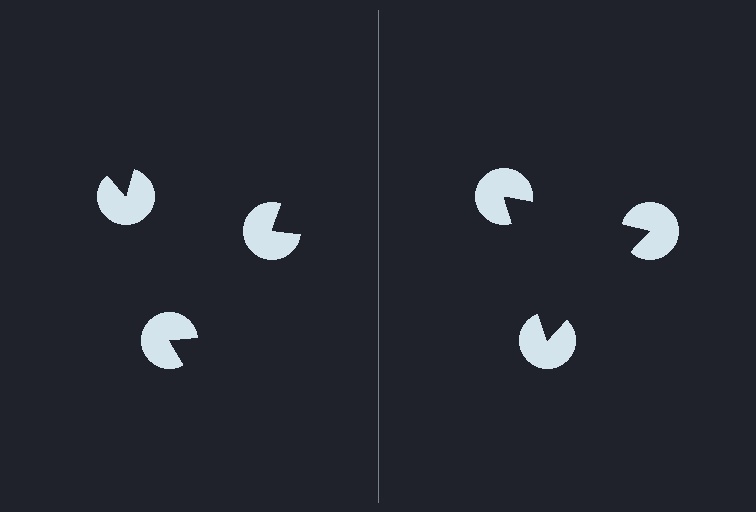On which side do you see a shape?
An illusory triangle appears on the right side. On the left side the wedge cuts are rotated, so no coherent shape forms.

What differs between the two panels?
The pac-man discs are positioned identically on both sides; only the wedge orientations differ. On the right they align to a triangle; on the left they are misaligned.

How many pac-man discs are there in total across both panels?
6 — 3 on each side.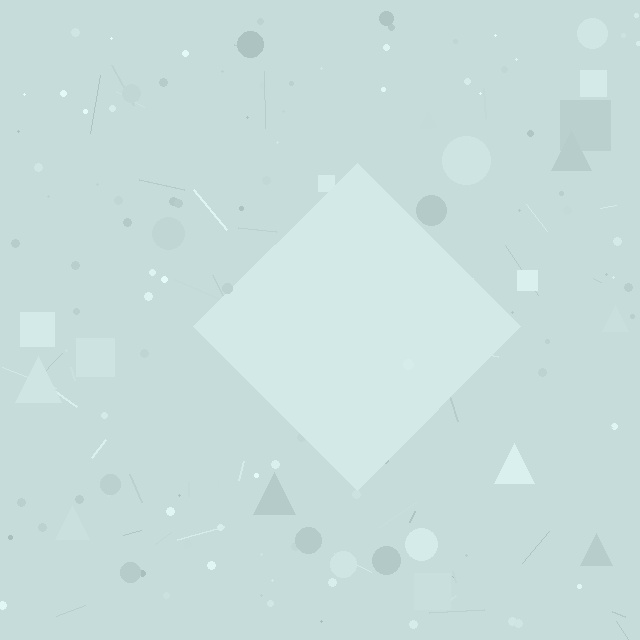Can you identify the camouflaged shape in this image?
The camouflaged shape is a diamond.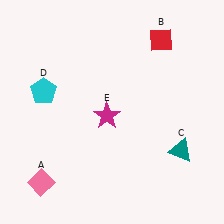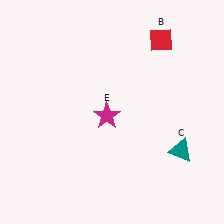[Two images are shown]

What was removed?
The cyan pentagon (D), the pink diamond (A) were removed in Image 2.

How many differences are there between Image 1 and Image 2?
There are 2 differences between the two images.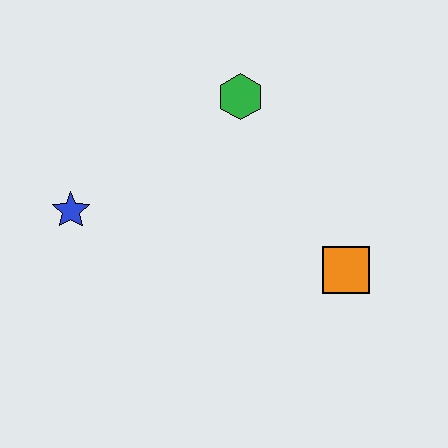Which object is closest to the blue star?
The green hexagon is closest to the blue star.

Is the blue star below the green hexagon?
Yes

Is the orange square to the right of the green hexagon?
Yes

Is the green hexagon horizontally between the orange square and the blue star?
Yes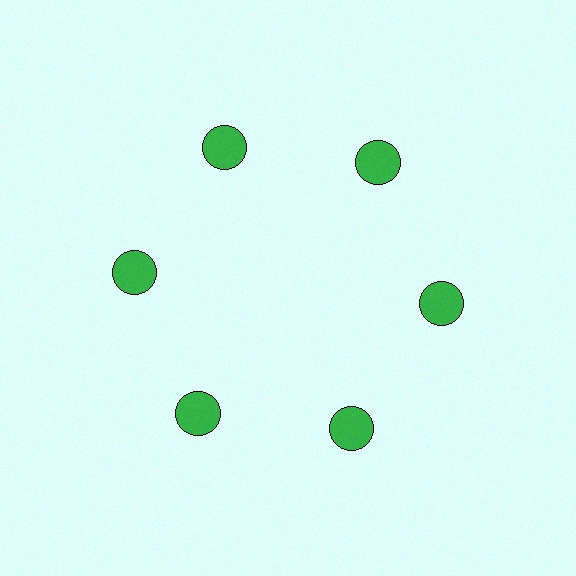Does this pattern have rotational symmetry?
Yes, this pattern has 6-fold rotational symmetry. It looks the same after rotating 60 degrees around the center.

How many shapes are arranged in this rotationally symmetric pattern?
There are 6 shapes, arranged in 6 groups of 1.